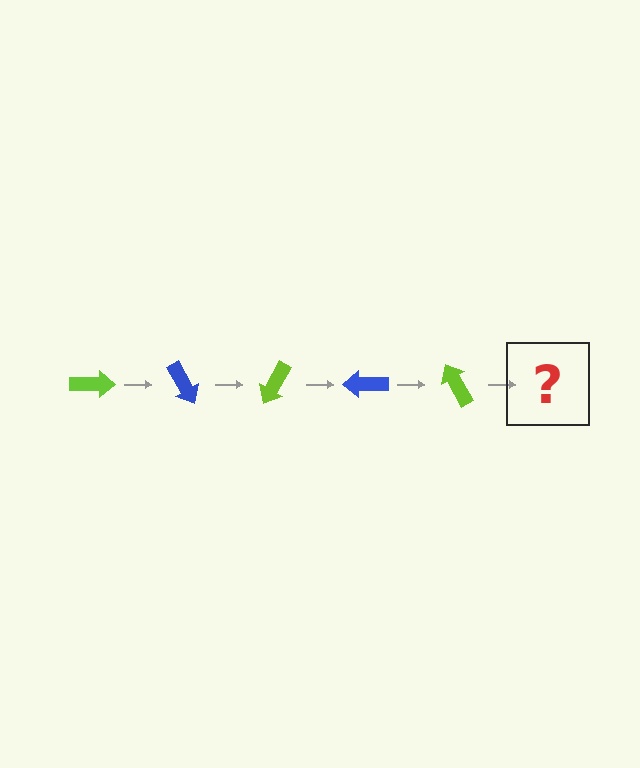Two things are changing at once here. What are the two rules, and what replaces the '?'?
The two rules are that it rotates 60 degrees each step and the color cycles through lime and blue. The '?' should be a blue arrow, rotated 300 degrees from the start.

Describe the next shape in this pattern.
It should be a blue arrow, rotated 300 degrees from the start.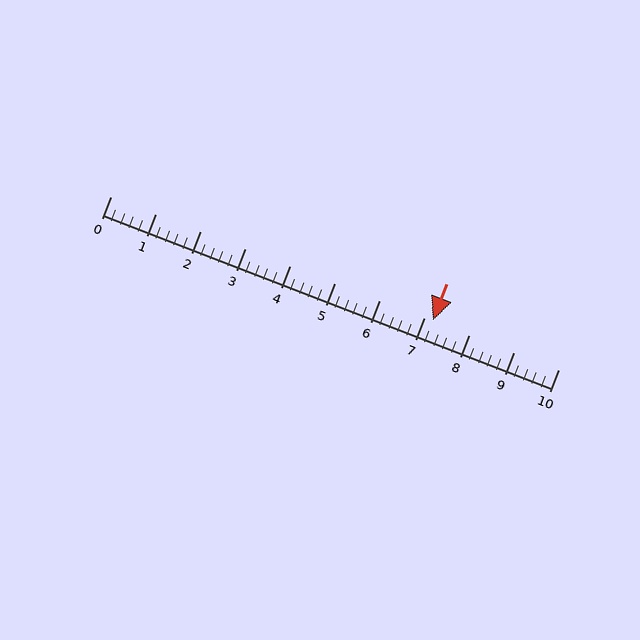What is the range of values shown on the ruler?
The ruler shows values from 0 to 10.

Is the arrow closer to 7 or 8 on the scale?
The arrow is closer to 7.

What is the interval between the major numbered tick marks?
The major tick marks are spaced 1 units apart.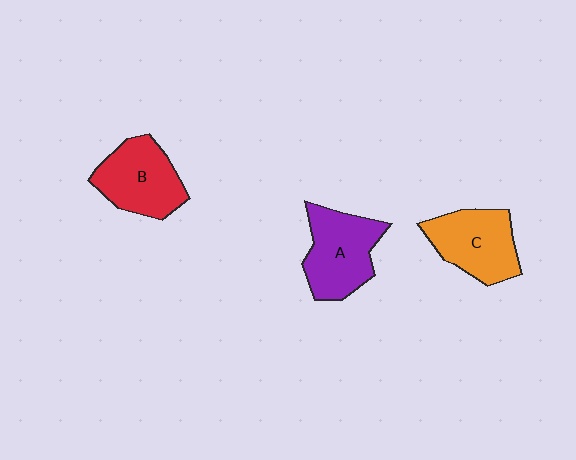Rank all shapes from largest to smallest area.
From largest to smallest: A (purple), B (red), C (orange).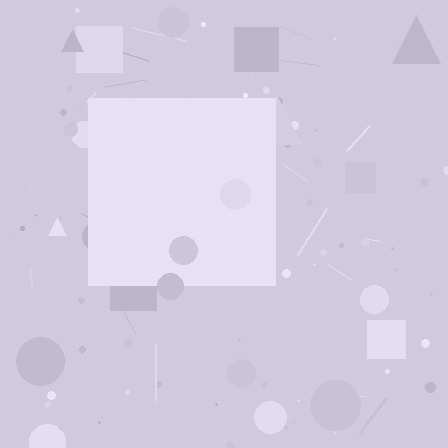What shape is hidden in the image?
A square is hidden in the image.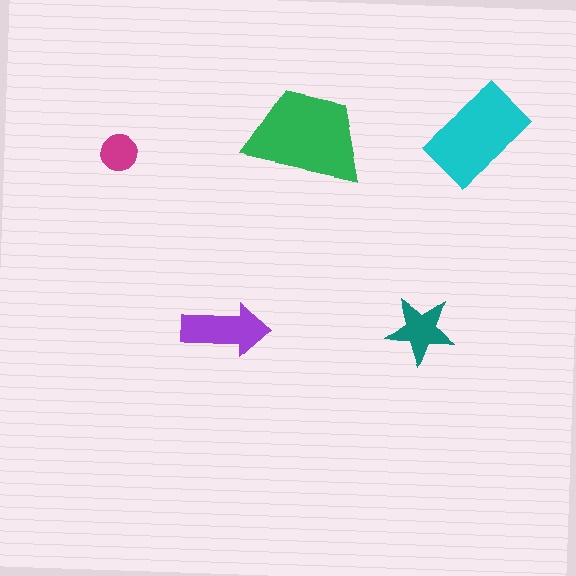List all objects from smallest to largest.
The magenta circle, the teal star, the purple arrow, the cyan rectangle, the green trapezoid.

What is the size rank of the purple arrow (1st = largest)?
3rd.